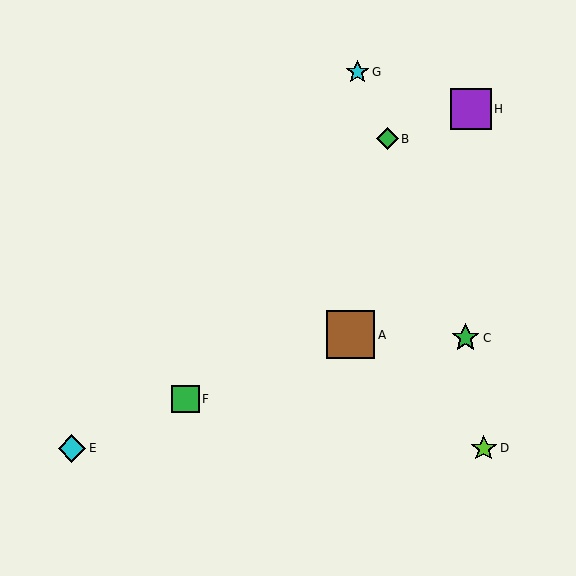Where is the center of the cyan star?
The center of the cyan star is at (357, 72).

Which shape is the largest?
The brown square (labeled A) is the largest.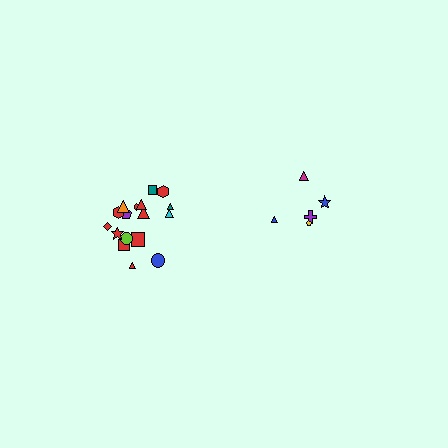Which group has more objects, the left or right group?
The left group.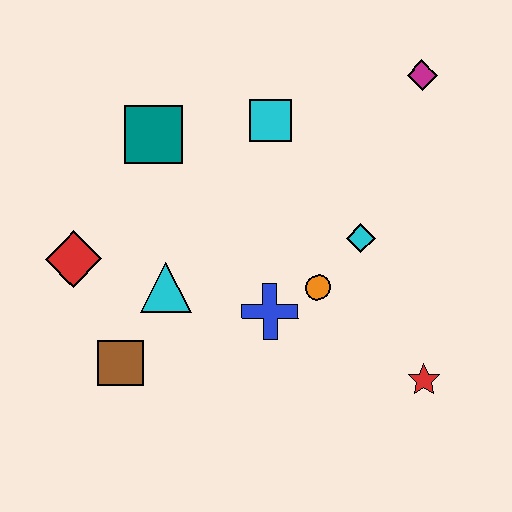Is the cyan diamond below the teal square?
Yes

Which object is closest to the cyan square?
The teal square is closest to the cyan square.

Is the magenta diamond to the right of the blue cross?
Yes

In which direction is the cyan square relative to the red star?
The cyan square is above the red star.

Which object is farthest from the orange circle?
The red diamond is farthest from the orange circle.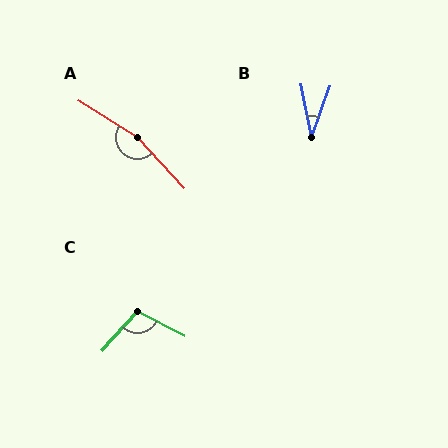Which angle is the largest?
A, at approximately 164 degrees.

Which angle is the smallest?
B, at approximately 31 degrees.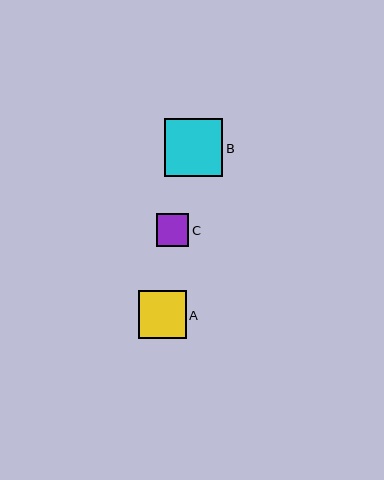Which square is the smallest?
Square C is the smallest with a size of approximately 33 pixels.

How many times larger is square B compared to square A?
Square B is approximately 1.2 times the size of square A.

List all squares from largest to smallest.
From largest to smallest: B, A, C.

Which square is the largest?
Square B is the largest with a size of approximately 58 pixels.